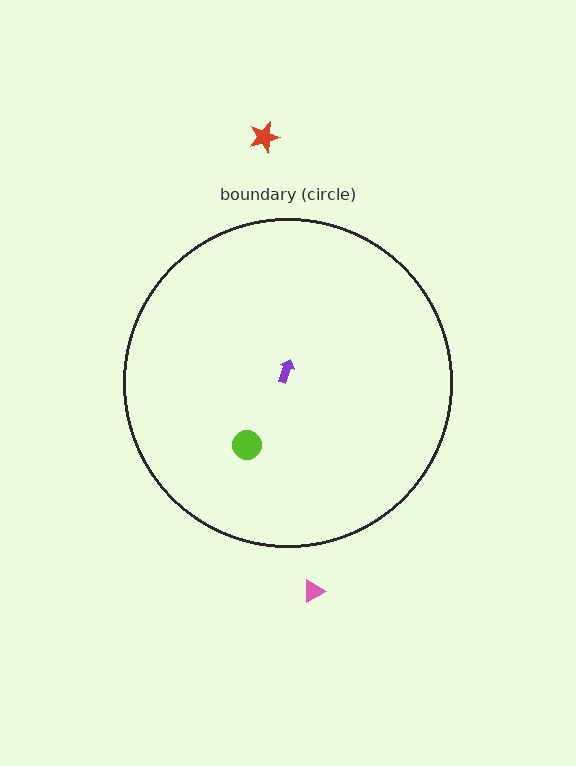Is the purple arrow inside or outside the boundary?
Inside.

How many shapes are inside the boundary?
2 inside, 2 outside.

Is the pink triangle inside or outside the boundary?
Outside.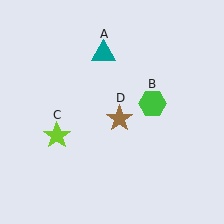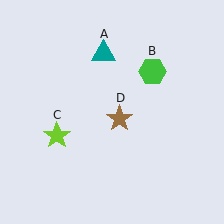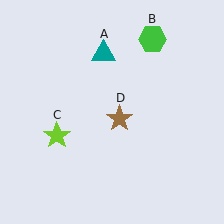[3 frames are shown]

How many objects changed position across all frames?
1 object changed position: green hexagon (object B).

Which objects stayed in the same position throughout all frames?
Teal triangle (object A) and lime star (object C) and brown star (object D) remained stationary.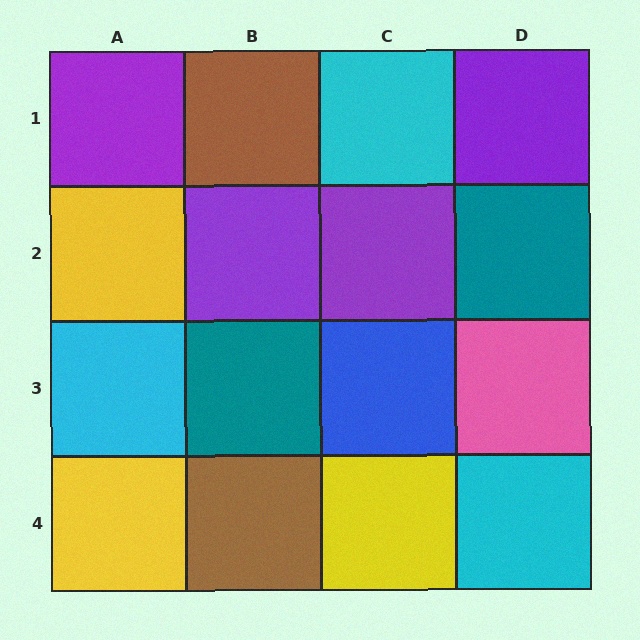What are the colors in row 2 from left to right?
Yellow, purple, purple, teal.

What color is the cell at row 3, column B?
Teal.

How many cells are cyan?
3 cells are cyan.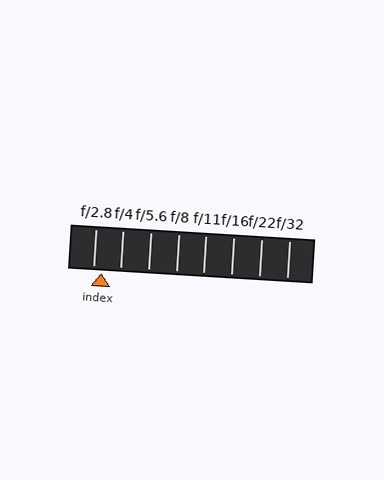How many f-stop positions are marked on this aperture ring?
There are 8 f-stop positions marked.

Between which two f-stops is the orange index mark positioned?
The index mark is between f/2.8 and f/4.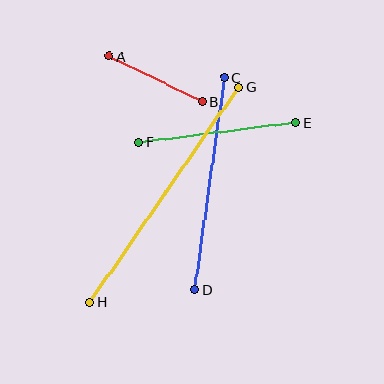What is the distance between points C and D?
The distance is approximately 215 pixels.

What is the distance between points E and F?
The distance is approximately 158 pixels.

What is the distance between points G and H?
The distance is approximately 262 pixels.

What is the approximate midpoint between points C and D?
The midpoint is at approximately (210, 184) pixels.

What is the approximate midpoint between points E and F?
The midpoint is at approximately (217, 132) pixels.